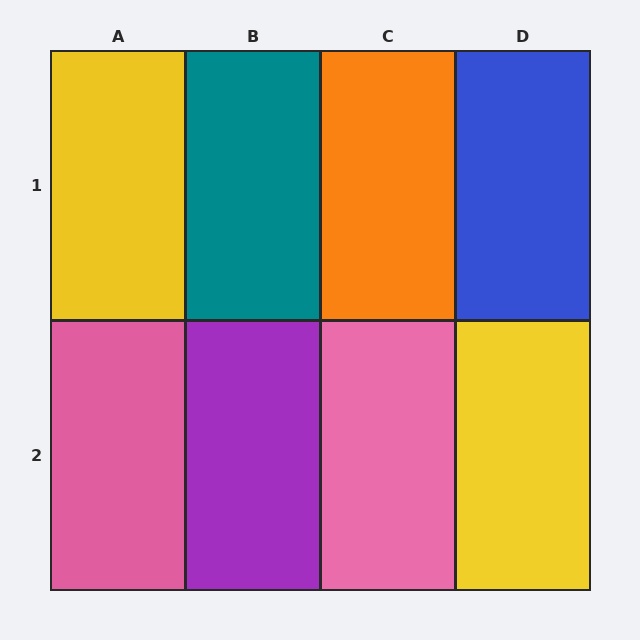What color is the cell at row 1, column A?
Yellow.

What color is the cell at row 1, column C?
Orange.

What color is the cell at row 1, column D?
Blue.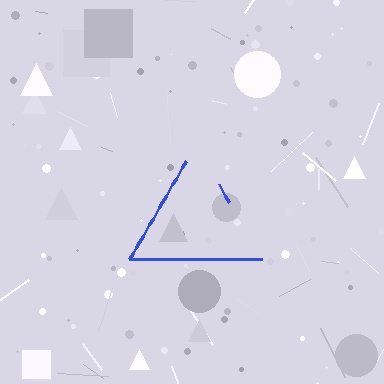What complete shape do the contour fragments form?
The contour fragments form a triangle.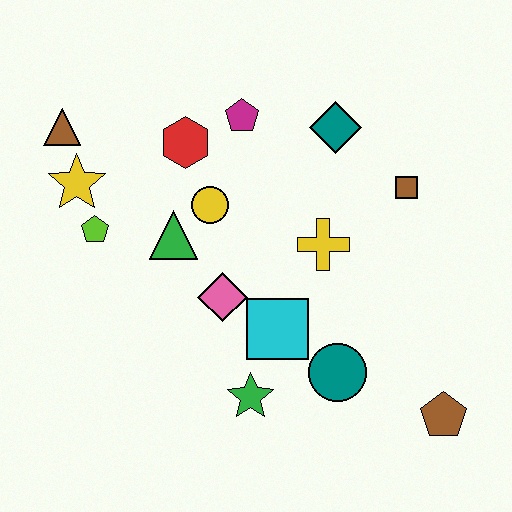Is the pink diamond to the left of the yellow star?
No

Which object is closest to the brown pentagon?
The teal circle is closest to the brown pentagon.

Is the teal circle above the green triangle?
No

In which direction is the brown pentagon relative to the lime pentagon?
The brown pentagon is to the right of the lime pentagon.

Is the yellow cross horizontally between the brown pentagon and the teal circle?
No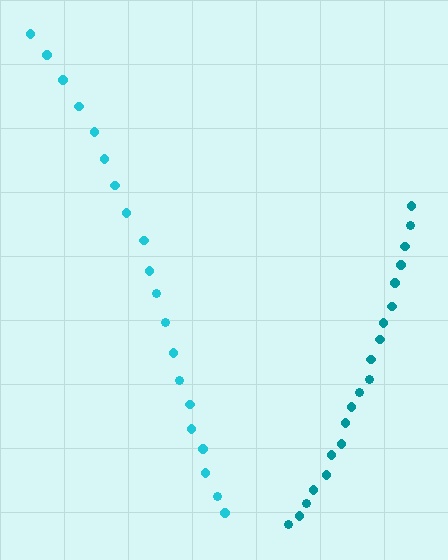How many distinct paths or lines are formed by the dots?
There are 2 distinct paths.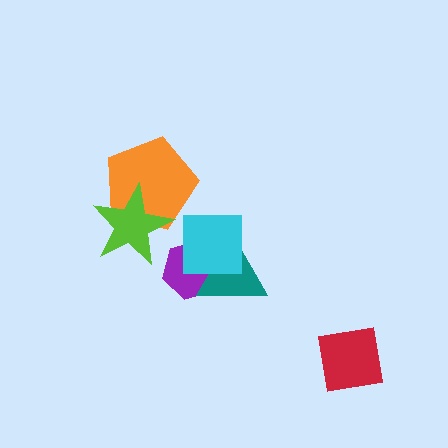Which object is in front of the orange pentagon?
The lime star is in front of the orange pentagon.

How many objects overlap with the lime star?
1 object overlaps with the lime star.